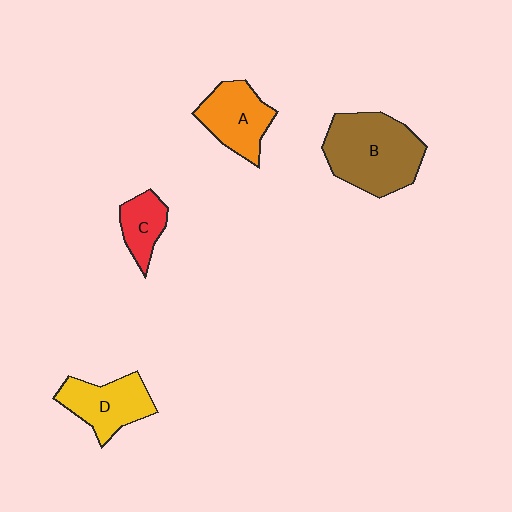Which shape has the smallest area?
Shape C (red).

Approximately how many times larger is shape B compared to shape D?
Approximately 1.6 times.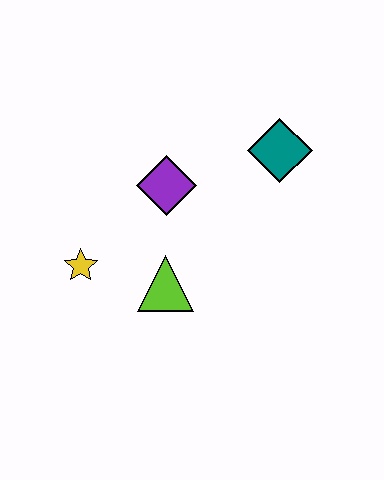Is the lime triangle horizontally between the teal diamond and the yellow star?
Yes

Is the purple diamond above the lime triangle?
Yes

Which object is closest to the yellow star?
The lime triangle is closest to the yellow star.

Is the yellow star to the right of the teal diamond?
No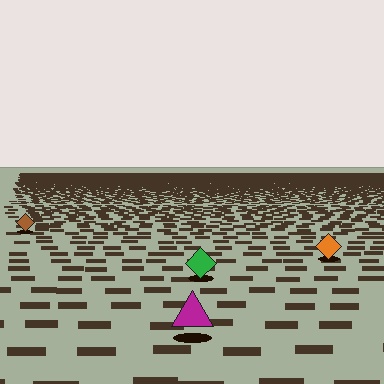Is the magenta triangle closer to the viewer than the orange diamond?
Yes. The magenta triangle is closer — you can tell from the texture gradient: the ground texture is coarser near it.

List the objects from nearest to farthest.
From nearest to farthest: the magenta triangle, the green diamond, the orange diamond, the brown diamond.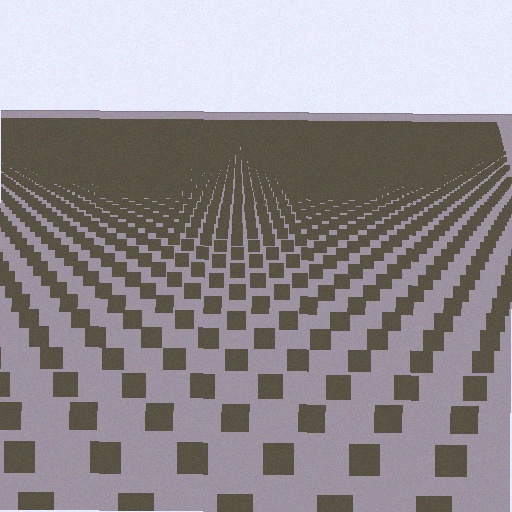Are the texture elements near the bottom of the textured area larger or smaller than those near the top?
Larger. Near the bottom, elements are closer to the viewer and appear at a bigger on-screen size.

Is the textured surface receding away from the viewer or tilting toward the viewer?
The surface is receding away from the viewer. Texture elements get smaller and denser toward the top.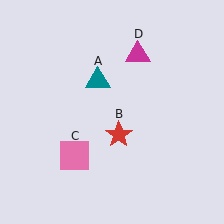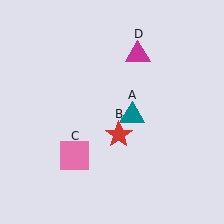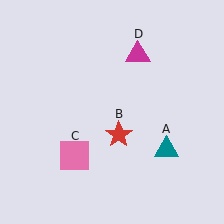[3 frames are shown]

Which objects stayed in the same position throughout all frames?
Red star (object B) and pink square (object C) and magenta triangle (object D) remained stationary.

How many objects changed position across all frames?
1 object changed position: teal triangle (object A).